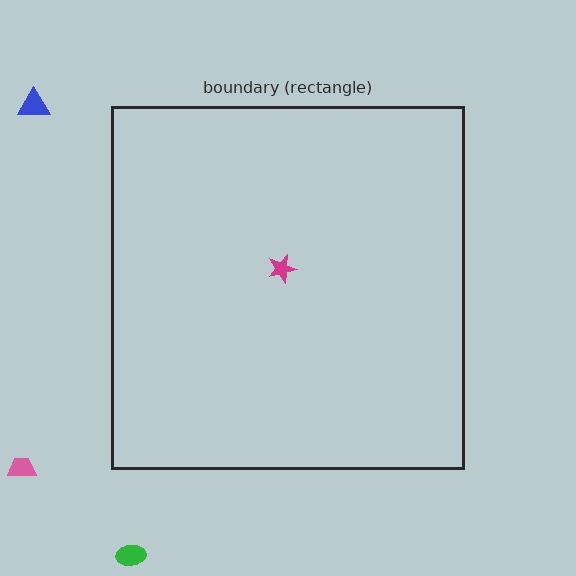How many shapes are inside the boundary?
1 inside, 3 outside.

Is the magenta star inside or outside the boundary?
Inside.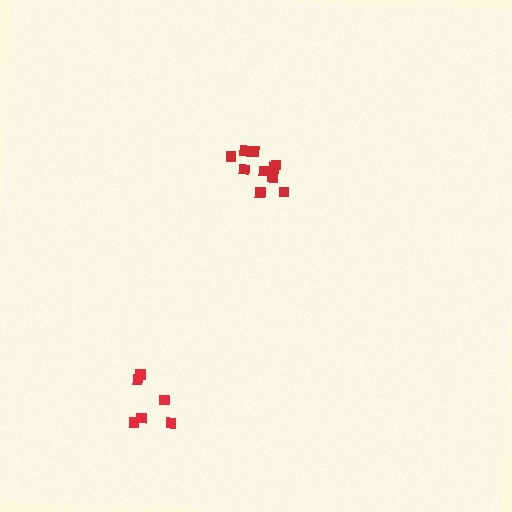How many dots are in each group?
Group 1: 10 dots, Group 2: 6 dots (16 total).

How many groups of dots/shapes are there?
There are 2 groups.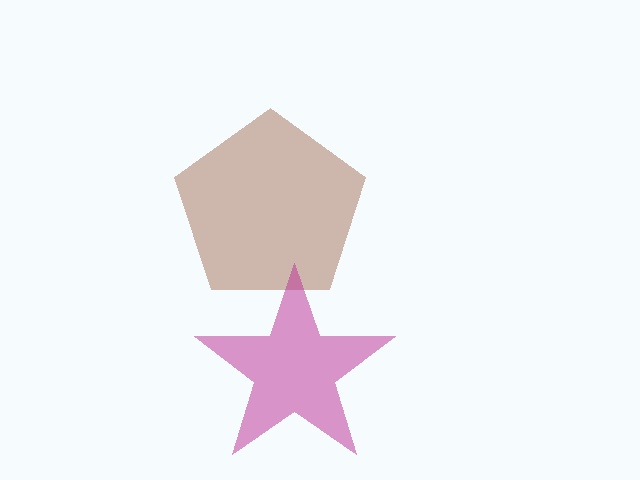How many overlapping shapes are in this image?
There are 2 overlapping shapes in the image.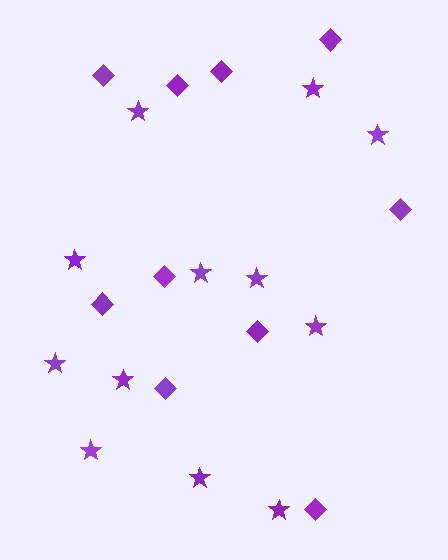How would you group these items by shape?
There are 2 groups: one group of diamonds (10) and one group of stars (12).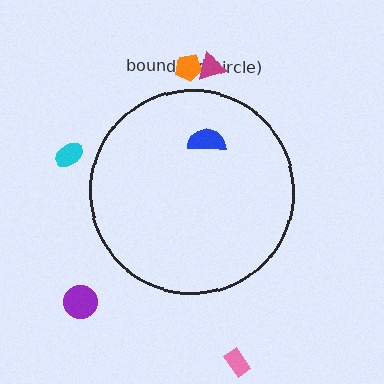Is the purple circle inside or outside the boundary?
Outside.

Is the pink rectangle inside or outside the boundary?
Outside.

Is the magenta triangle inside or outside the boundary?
Outside.